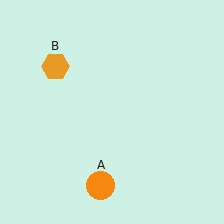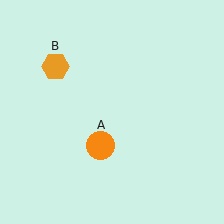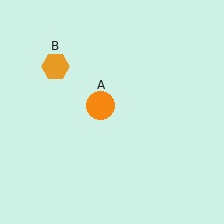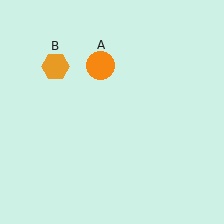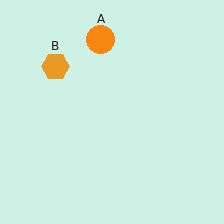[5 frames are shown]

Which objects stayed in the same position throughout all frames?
Orange hexagon (object B) remained stationary.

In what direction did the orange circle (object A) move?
The orange circle (object A) moved up.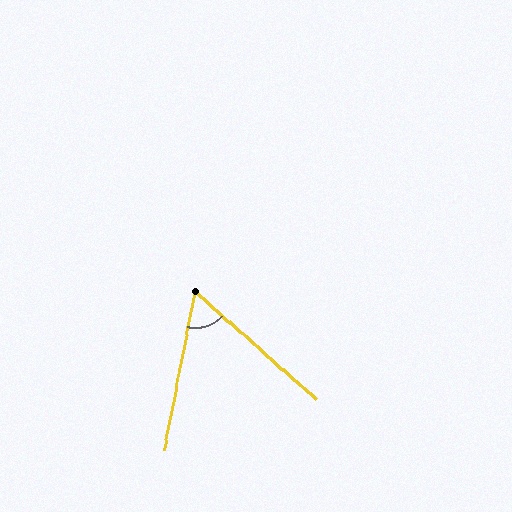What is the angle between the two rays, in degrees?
Approximately 59 degrees.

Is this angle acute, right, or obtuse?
It is acute.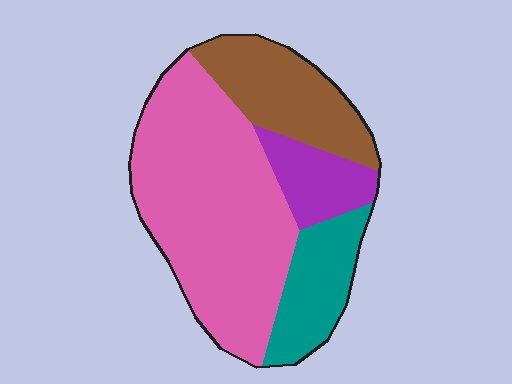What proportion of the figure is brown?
Brown takes up about one fifth (1/5) of the figure.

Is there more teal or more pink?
Pink.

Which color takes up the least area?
Purple, at roughly 10%.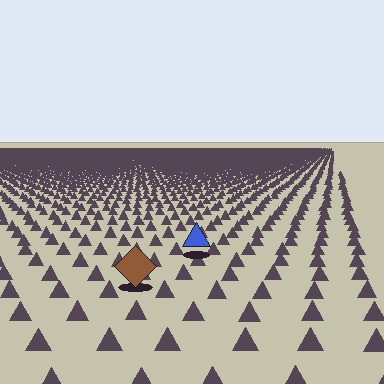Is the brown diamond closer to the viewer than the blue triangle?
Yes. The brown diamond is closer — you can tell from the texture gradient: the ground texture is coarser near it.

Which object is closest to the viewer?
The brown diamond is closest. The texture marks near it are larger and more spread out.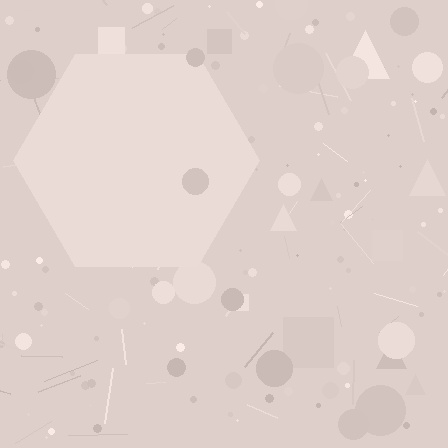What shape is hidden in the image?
A hexagon is hidden in the image.